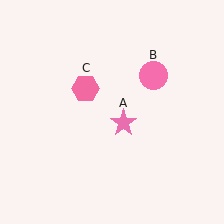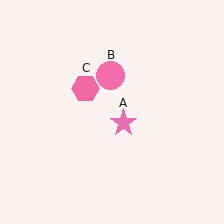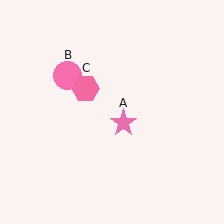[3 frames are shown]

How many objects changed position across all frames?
1 object changed position: pink circle (object B).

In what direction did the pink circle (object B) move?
The pink circle (object B) moved left.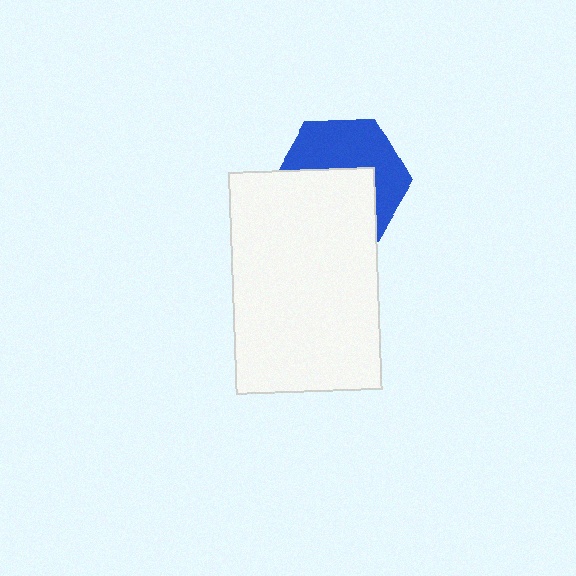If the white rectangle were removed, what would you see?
You would see the complete blue hexagon.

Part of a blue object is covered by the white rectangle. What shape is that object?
It is a hexagon.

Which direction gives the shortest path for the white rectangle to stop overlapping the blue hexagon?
Moving down gives the shortest separation.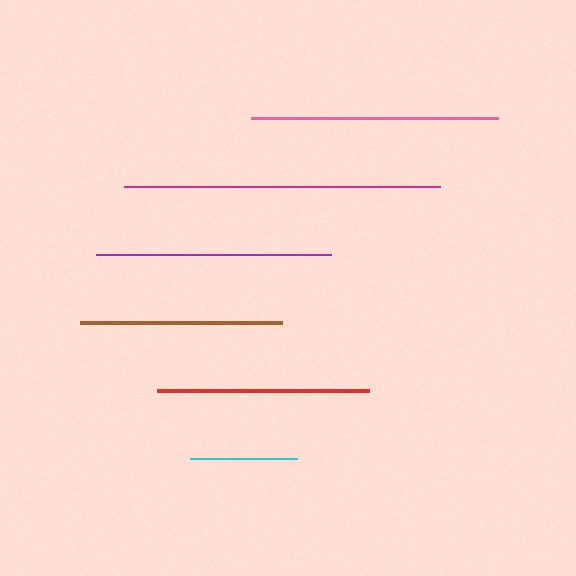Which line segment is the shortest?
The cyan line is the shortest at approximately 107 pixels.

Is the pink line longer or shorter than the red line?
The pink line is longer than the red line.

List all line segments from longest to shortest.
From longest to shortest: magenta, pink, purple, red, brown, cyan.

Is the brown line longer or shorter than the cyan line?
The brown line is longer than the cyan line.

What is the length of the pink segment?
The pink segment is approximately 247 pixels long.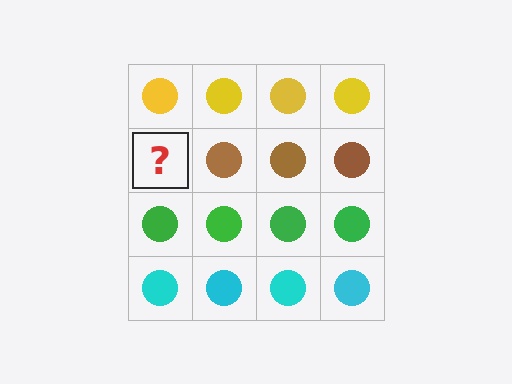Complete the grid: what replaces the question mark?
The question mark should be replaced with a brown circle.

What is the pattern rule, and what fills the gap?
The rule is that each row has a consistent color. The gap should be filled with a brown circle.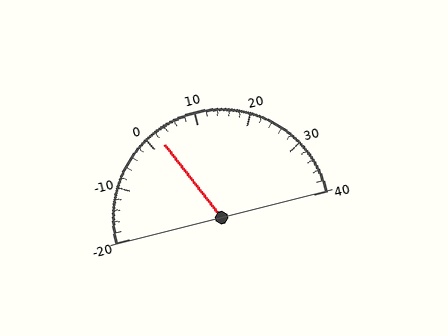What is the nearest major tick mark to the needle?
The nearest major tick mark is 0.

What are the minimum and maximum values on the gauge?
The gauge ranges from -20 to 40.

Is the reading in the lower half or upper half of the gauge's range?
The reading is in the lower half of the range (-20 to 40).